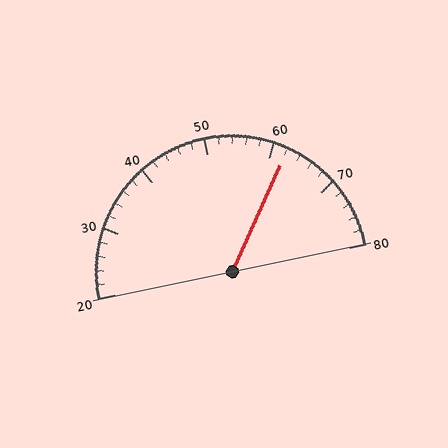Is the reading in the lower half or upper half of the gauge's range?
The reading is in the upper half of the range (20 to 80).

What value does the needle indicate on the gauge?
The needle indicates approximately 62.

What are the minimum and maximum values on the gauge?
The gauge ranges from 20 to 80.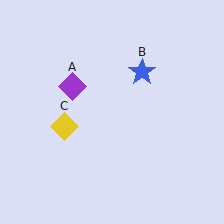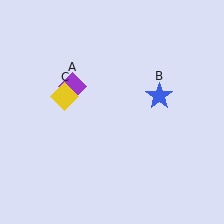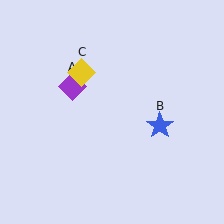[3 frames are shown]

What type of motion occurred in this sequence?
The blue star (object B), yellow diamond (object C) rotated clockwise around the center of the scene.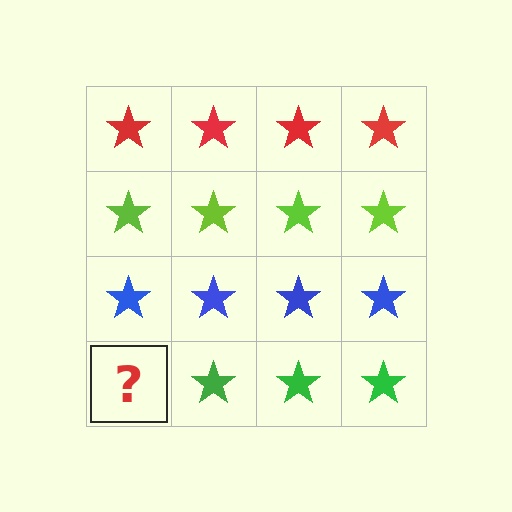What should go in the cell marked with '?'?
The missing cell should contain a green star.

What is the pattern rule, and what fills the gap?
The rule is that each row has a consistent color. The gap should be filled with a green star.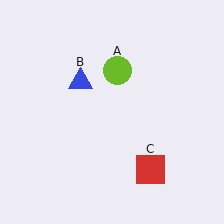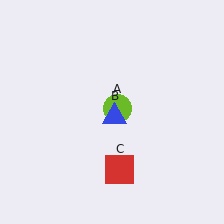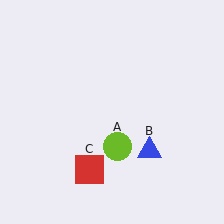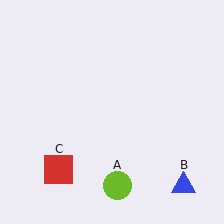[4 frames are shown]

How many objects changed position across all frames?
3 objects changed position: lime circle (object A), blue triangle (object B), red square (object C).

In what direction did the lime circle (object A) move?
The lime circle (object A) moved down.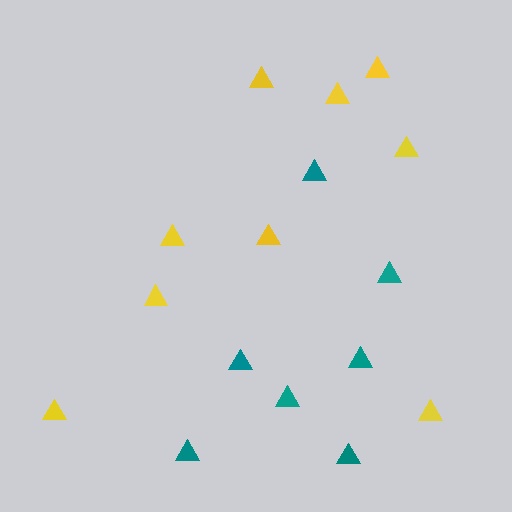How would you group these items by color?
There are 2 groups: one group of yellow triangles (9) and one group of teal triangles (7).